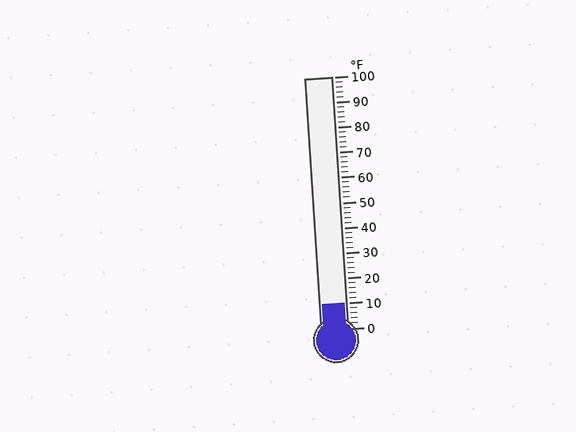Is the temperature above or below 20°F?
The temperature is below 20°F.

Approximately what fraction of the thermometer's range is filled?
The thermometer is filled to approximately 10% of its range.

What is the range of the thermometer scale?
The thermometer scale ranges from 0°F to 100°F.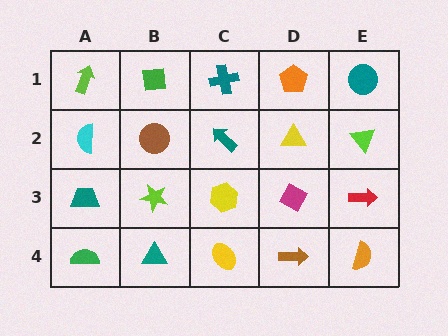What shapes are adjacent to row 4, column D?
A magenta diamond (row 3, column D), a yellow ellipse (row 4, column C), an orange semicircle (row 4, column E).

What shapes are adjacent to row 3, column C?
A teal arrow (row 2, column C), a yellow ellipse (row 4, column C), a lime star (row 3, column B), a magenta diamond (row 3, column D).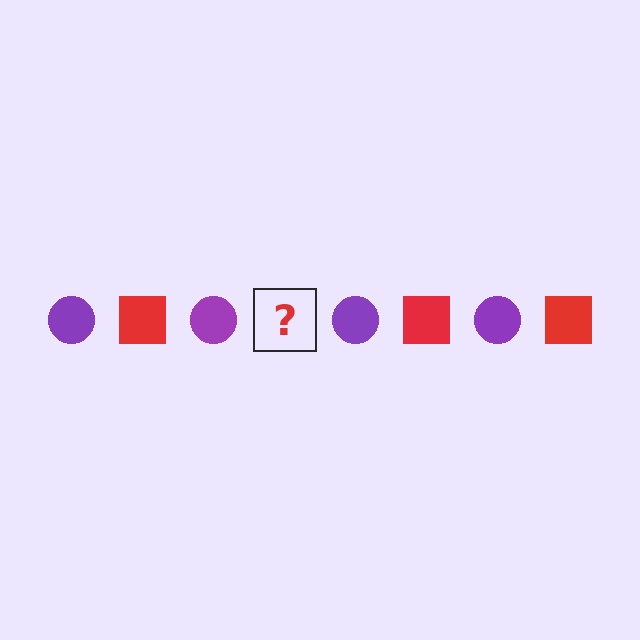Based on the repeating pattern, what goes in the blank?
The blank should be a red square.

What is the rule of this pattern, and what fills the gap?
The rule is that the pattern alternates between purple circle and red square. The gap should be filled with a red square.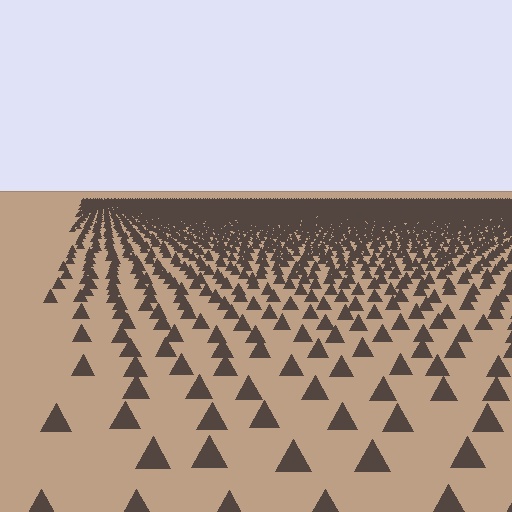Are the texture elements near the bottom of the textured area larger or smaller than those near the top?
Larger. Near the bottom, elements are closer to the viewer and appear at a bigger on-screen size.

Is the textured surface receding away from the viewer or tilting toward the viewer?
The surface is receding away from the viewer. Texture elements get smaller and denser toward the top.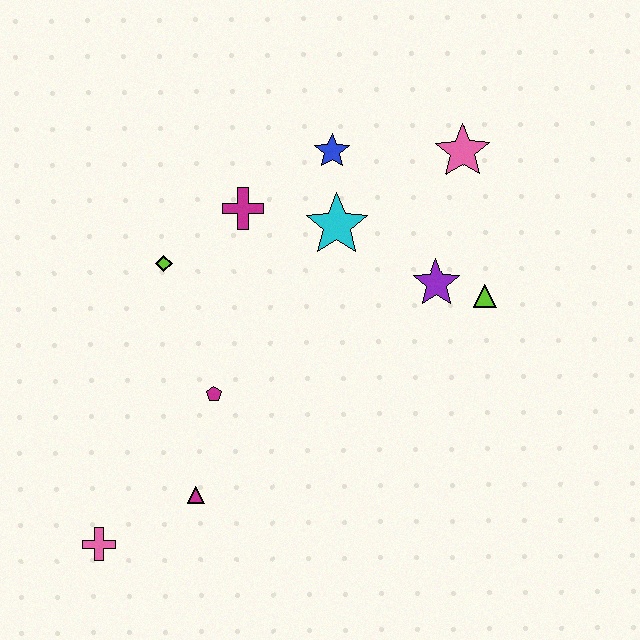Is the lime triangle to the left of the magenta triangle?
No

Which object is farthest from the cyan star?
The pink cross is farthest from the cyan star.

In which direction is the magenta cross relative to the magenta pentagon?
The magenta cross is above the magenta pentagon.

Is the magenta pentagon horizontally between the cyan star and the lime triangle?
No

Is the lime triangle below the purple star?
Yes